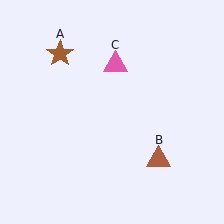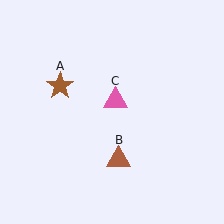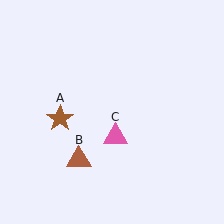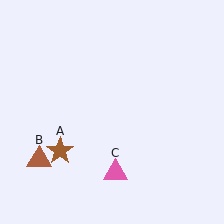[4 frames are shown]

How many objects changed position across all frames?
3 objects changed position: brown star (object A), brown triangle (object B), pink triangle (object C).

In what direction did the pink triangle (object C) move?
The pink triangle (object C) moved down.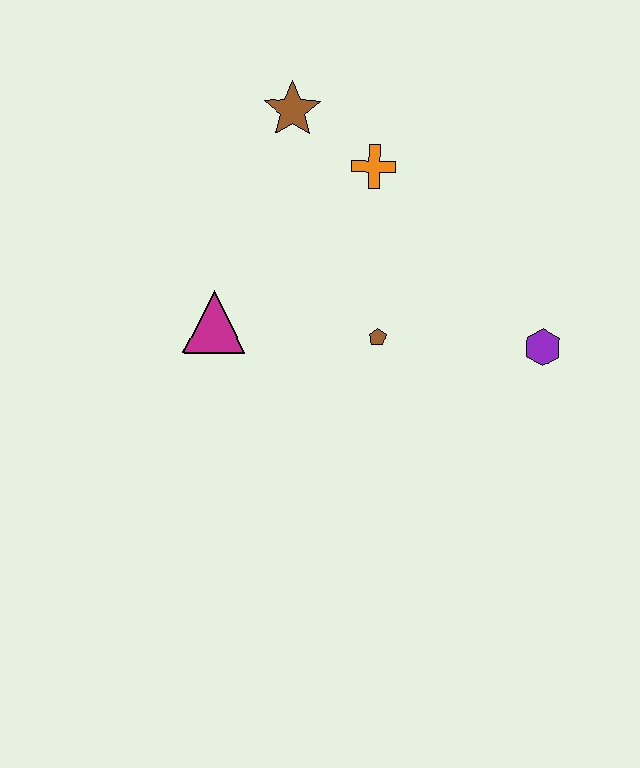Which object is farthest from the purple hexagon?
The brown star is farthest from the purple hexagon.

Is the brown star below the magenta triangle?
No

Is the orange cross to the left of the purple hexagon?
Yes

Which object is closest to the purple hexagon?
The brown pentagon is closest to the purple hexagon.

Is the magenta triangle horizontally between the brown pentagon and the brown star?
No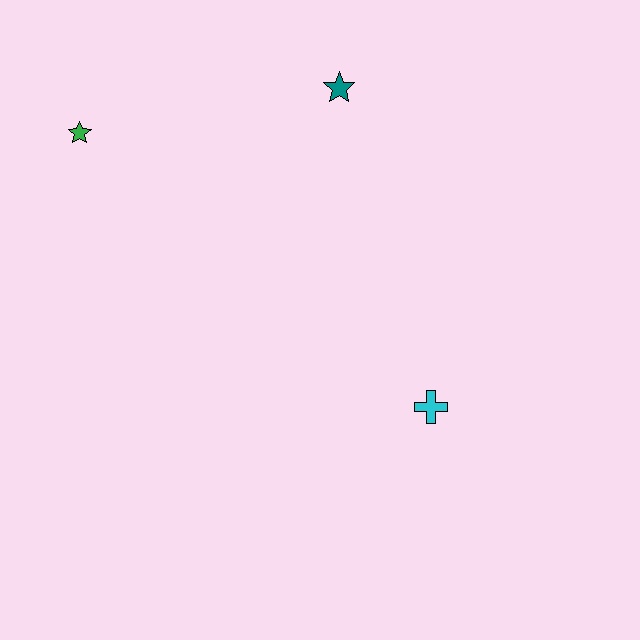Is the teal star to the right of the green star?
Yes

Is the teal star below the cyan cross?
No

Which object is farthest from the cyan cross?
The green star is farthest from the cyan cross.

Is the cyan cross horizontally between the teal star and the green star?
No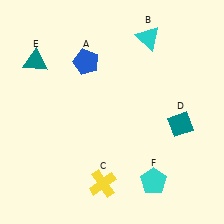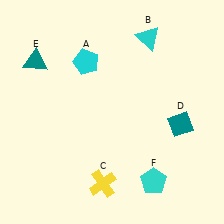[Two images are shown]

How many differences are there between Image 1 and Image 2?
There is 1 difference between the two images.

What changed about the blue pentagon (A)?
In Image 1, A is blue. In Image 2, it changed to cyan.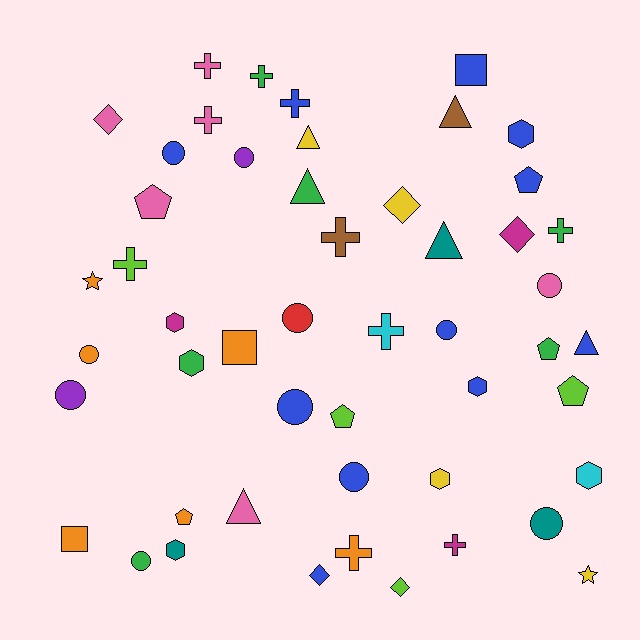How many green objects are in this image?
There are 6 green objects.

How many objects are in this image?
There are 50 objects.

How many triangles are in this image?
There are 6 triangles.